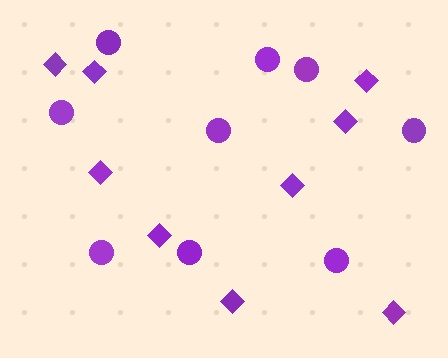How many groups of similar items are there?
There are 2 groups: one group of diamonds (9) and one group of circles (9).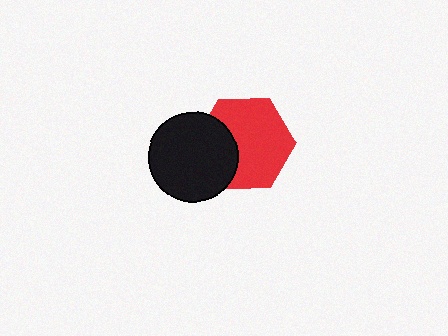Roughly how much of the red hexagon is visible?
Most of it is visible (roughly 70%).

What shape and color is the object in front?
The object in front is a black circle.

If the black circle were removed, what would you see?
You would see the complete red hexagon.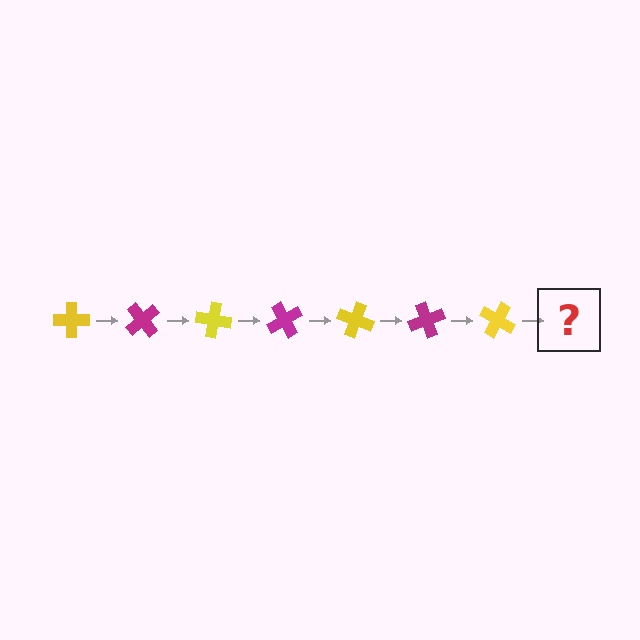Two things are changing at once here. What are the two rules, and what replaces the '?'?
The two rules are that it rotates 50 degrees each step and the color cycles through yellow and magenta. The '?' should be a magenta cross, rotated 350 degrees from the start.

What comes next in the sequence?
The next element should be a magenta cross, rotated 350 degrees from the start.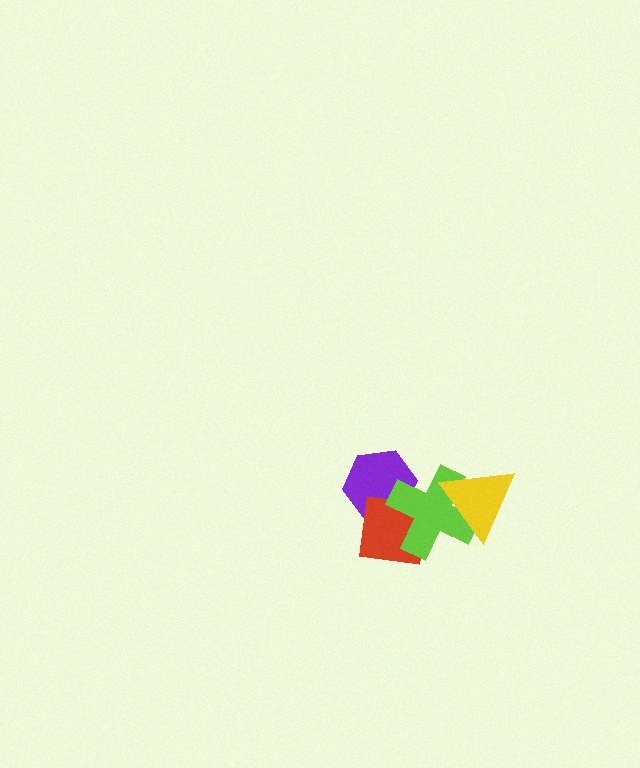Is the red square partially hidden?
Yes, it is partially covered by another shape.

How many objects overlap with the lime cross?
3 objects overlap with the lime cross.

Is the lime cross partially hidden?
Yes, it is partially covered by another shape.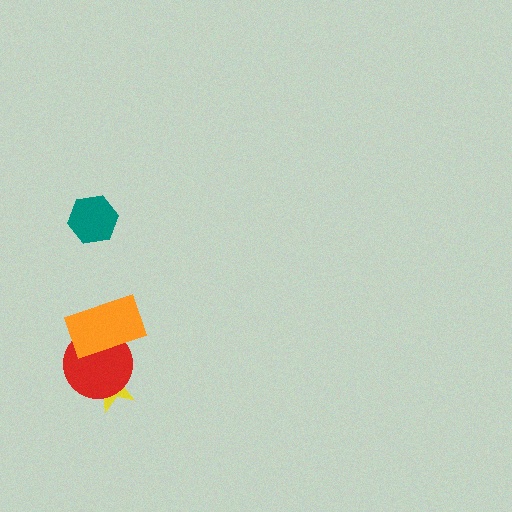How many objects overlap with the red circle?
2 objects overlap with the red circle.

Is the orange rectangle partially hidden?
No, no other shape covers it.